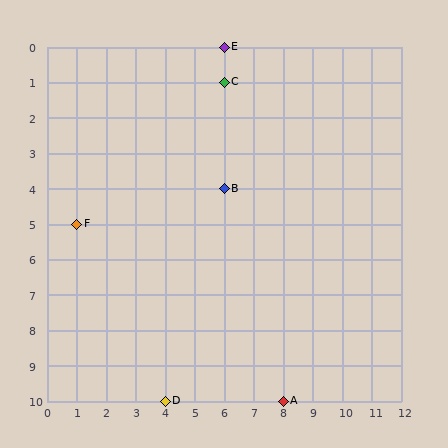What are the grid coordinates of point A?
Point A is at grid coordinates (8, 10).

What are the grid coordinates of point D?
Point D is at grid coordinates (4, 10).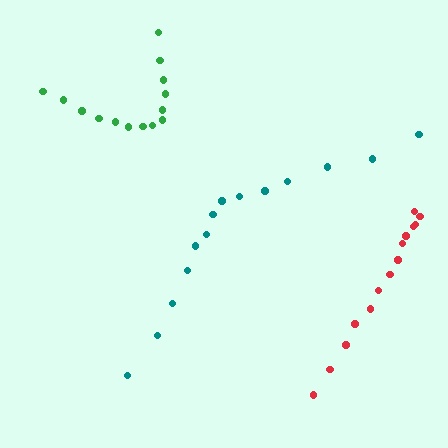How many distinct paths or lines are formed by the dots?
There are 3 distinct paths.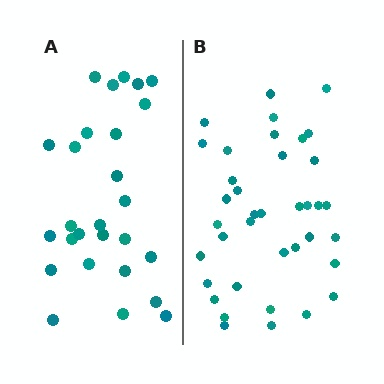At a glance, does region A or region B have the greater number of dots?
Region B (the right region) has more dots.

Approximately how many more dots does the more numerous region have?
Region B has roughly 12 or so more dots than region A.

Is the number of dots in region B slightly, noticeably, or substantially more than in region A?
Region B has noticeably more, but not dramatically so. The ratio is roughly 1.4 to 1.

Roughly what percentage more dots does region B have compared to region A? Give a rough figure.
About 40% more.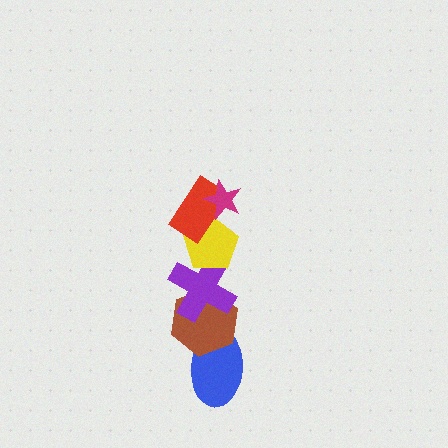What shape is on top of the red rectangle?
The magenta star is on top of the red rectangle.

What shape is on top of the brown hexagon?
The purple cross is on top of the brown hexagon.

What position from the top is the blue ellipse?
The blue ellipse is 6th from the top.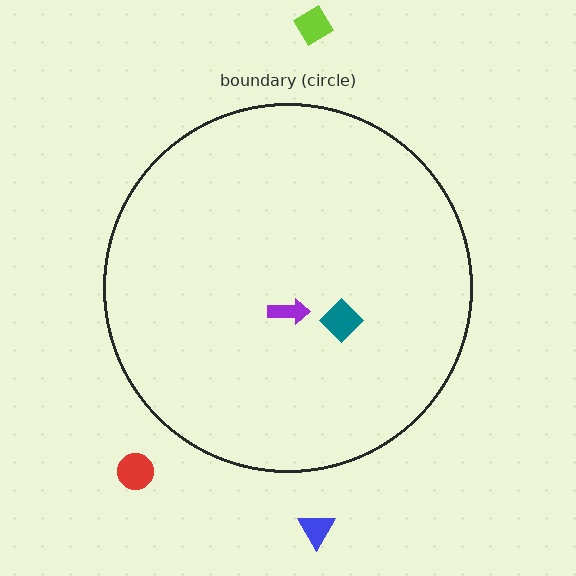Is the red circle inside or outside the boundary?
Outside.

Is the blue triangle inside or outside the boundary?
Outside.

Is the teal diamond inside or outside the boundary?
Inside.